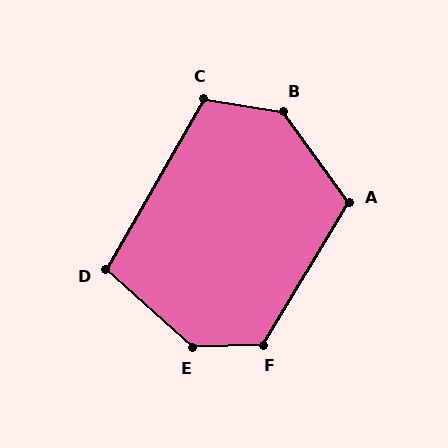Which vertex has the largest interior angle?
E, at approximately 136 degrees.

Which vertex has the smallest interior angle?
D, at approximately 102 degrees.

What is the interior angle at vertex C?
Approximately 111 degrees (obtuse).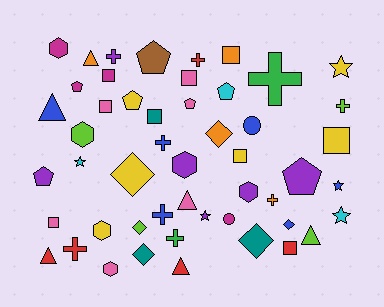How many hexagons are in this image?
There are 6 hexagons.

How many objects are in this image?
There are 50 objects.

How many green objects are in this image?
There are 2 green objects.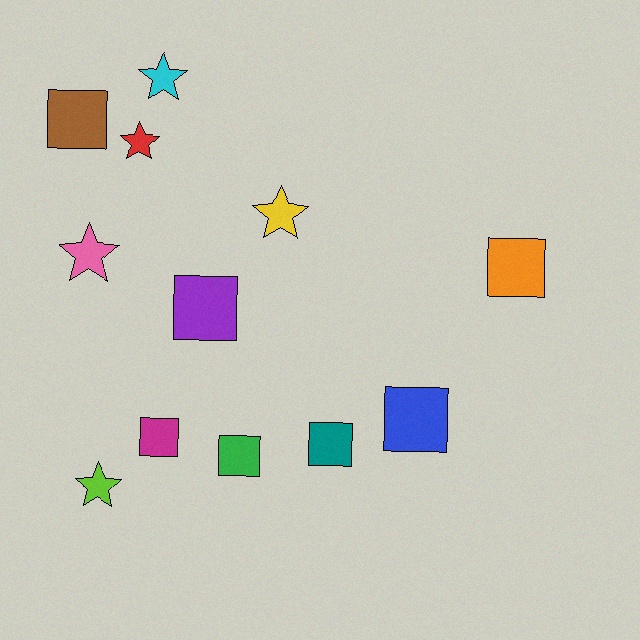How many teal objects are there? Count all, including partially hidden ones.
There is 1 teal object.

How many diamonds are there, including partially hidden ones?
There are no diamonds.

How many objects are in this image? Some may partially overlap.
There are 12 objects.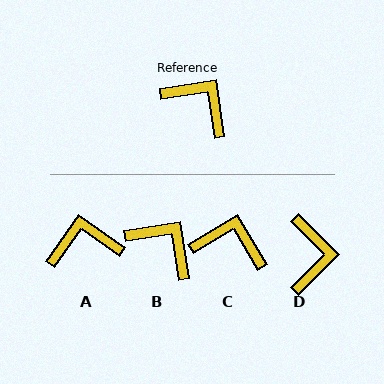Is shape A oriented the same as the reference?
No, it is off by about 46 degrees.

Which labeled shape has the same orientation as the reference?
B.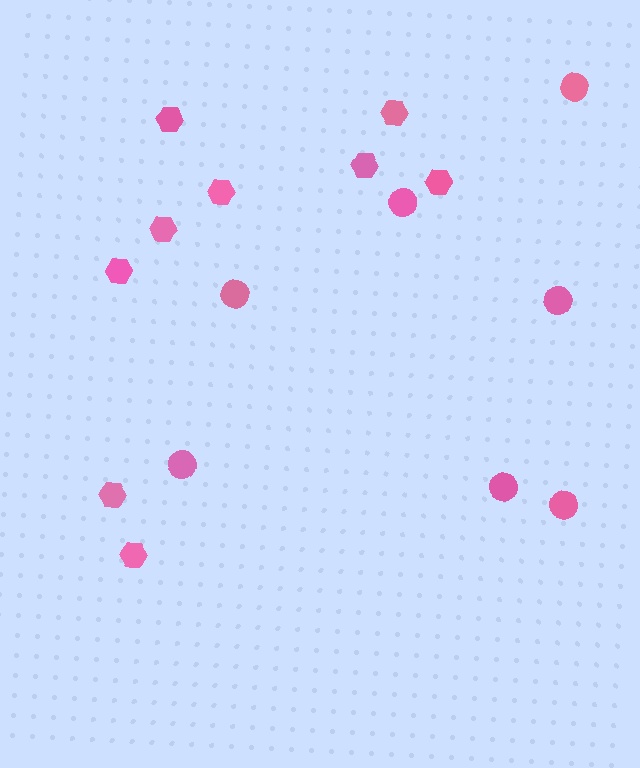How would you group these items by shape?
There are 2 groups: one group of circles (7) and one group of hexagons (9).